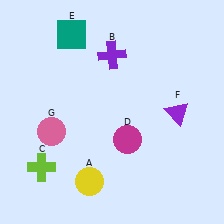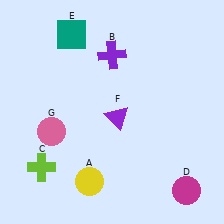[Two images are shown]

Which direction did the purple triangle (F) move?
The purple triangle (F) moved left.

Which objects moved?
The objects that moved are: the magenta circle (D), the purple triangle (F).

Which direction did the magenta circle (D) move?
The magenta circle (D) moved right.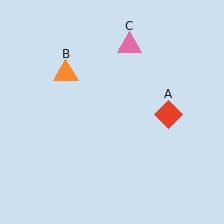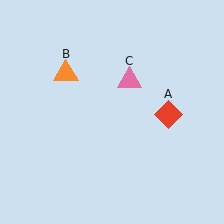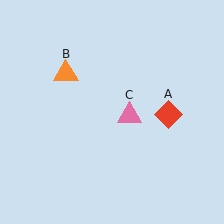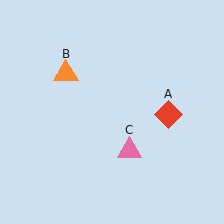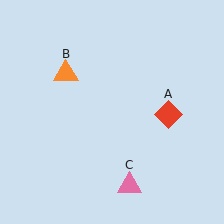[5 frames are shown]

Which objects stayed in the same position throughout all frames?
Red diamond (object A) and orange triangle (object B) remained stationary.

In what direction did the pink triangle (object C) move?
The pink triangle (object C) moved down.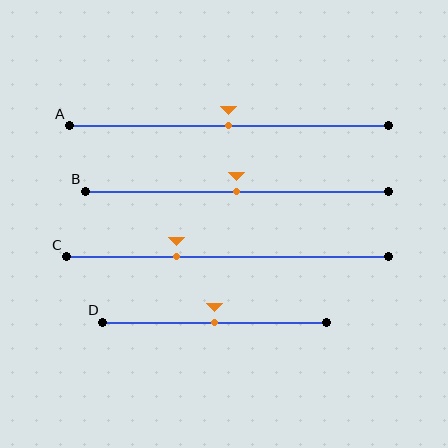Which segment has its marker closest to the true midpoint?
Segment A has its marker closest to the true midpoint.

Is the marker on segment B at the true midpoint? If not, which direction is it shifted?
Yes, the marker on segment B is at the true midpoint.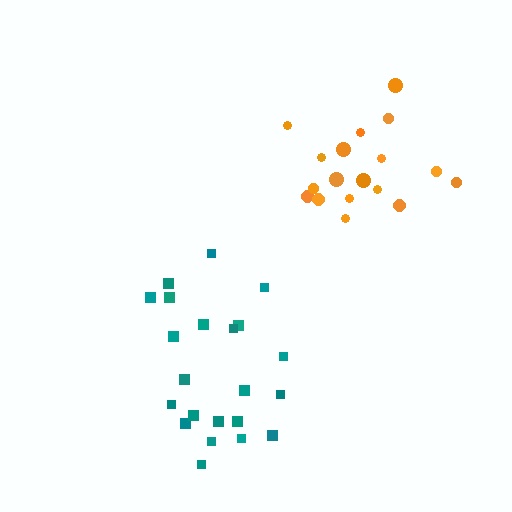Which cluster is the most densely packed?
Orange.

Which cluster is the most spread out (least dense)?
Teal.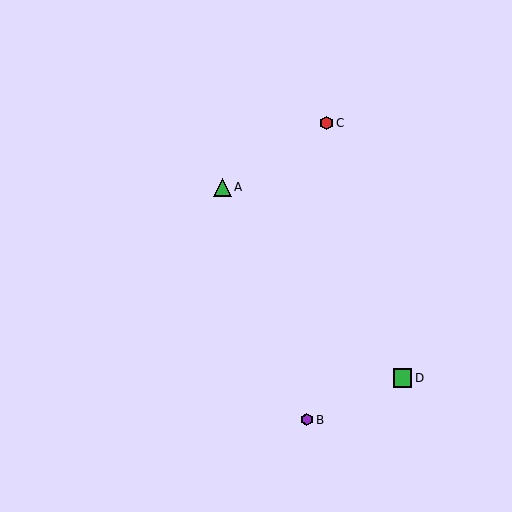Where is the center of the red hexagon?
The center of the red hexagon is at (327, 123).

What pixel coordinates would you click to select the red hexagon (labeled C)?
Click at (327, 123) to select the red hexagon C.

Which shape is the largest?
The green square (labeled D) is the largest.